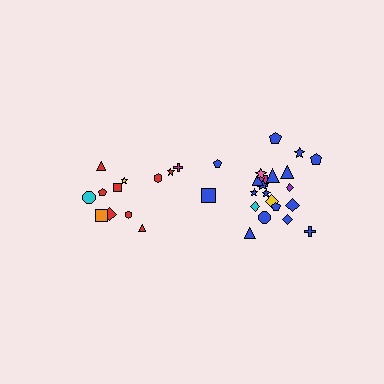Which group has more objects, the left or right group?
The right group.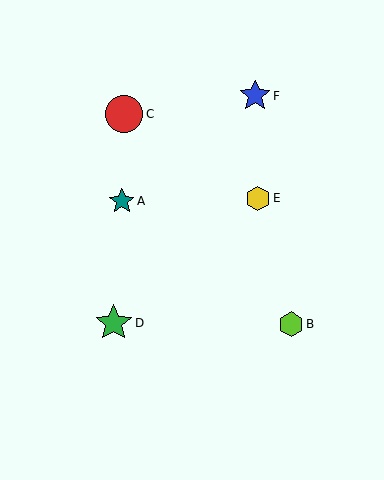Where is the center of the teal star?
The center of the teal star is at (122, 201).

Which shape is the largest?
The red circle (labeled C) is the largest.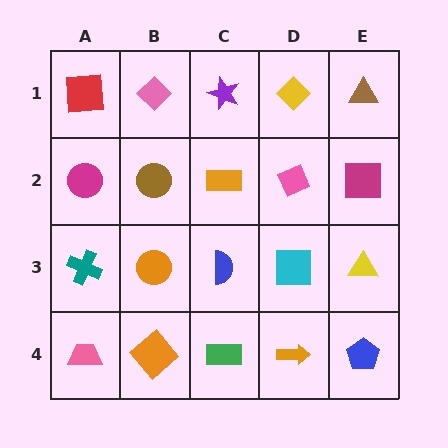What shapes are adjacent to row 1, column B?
A brown circle (row 2, column B), a red square (row 1, column A), a purple star (row 1, column C).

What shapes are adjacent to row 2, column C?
A purple star (row 1, column C), a blue semicircle (row 3, column C), a brown circle (row 2, column B), a pink diamond (row 2, column D).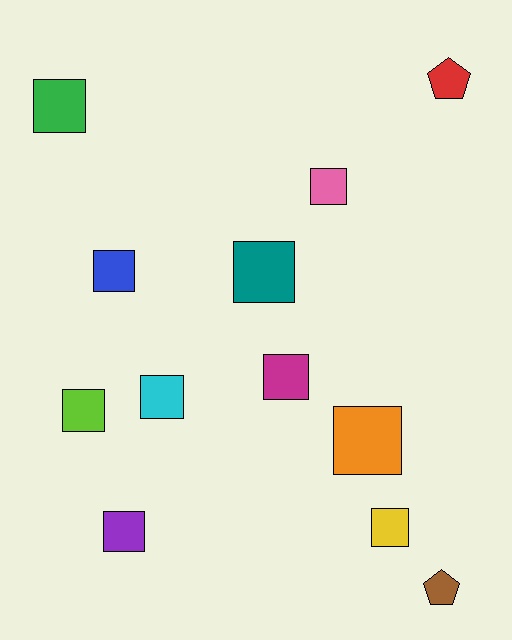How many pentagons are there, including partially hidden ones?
There are 2 pentagons.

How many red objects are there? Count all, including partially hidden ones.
There is 1 red object.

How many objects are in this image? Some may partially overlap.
There are 12 objects.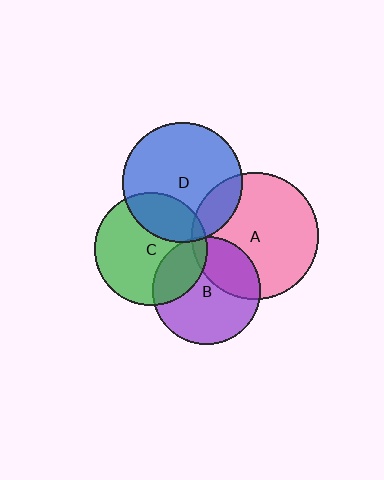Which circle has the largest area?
Circle A (pink).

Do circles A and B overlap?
Yes.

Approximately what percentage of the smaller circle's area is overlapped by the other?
Approximately 30%.